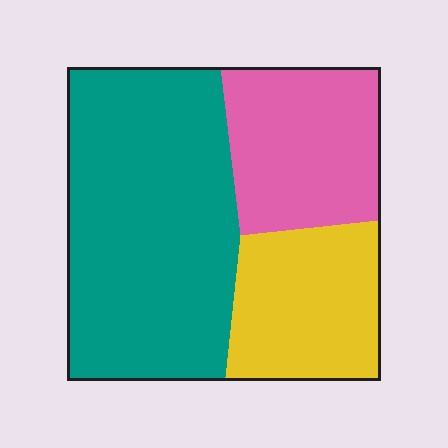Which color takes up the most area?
Teal, at roughly 50%.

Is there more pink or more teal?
Teal.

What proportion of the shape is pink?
Pink covers around 25% of the shape.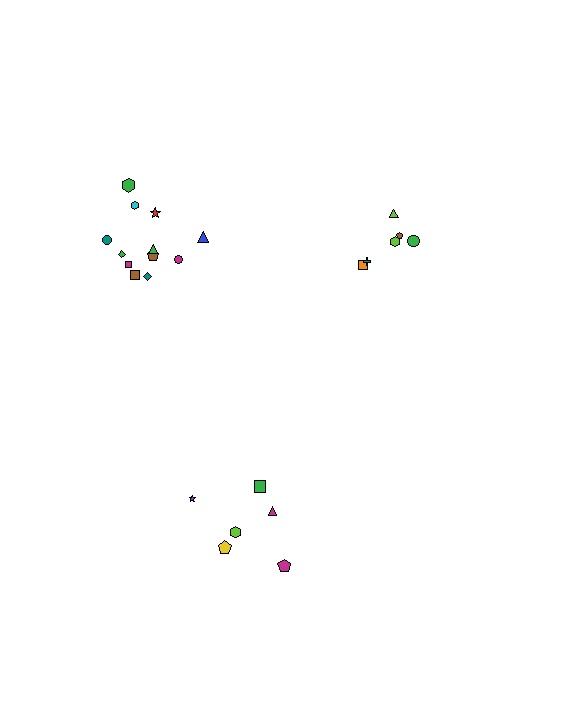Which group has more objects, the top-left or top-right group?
The top-left group.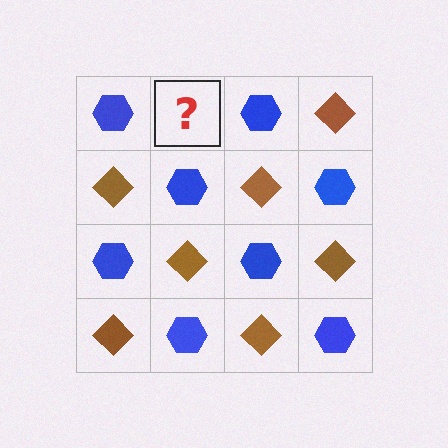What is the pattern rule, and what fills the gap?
The rule is that it alternates blue hexagon and brown diamond in a checkerboard pattern. The gap should be filled with a brown diamond.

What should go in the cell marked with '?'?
The missing cell should contain a brown diamond.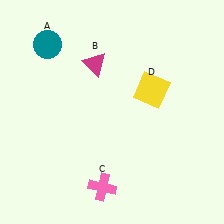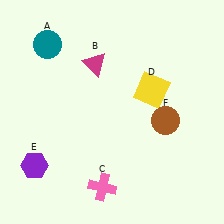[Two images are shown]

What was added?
A purple hexagon (E), a brown circle (F) were added in Image 2.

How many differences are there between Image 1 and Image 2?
There are 2 differences between the two images.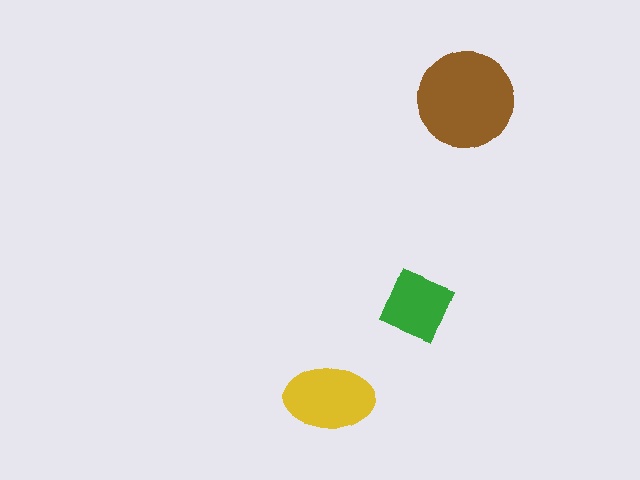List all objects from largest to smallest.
The brown circle, the yellow ellipse, the green square.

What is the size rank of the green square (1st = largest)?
3rd.